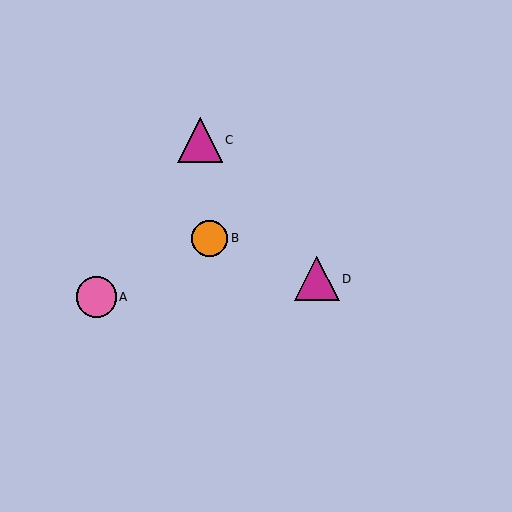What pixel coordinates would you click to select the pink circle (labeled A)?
Click at (96, 297) to select the pink circle A.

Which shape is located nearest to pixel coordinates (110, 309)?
The pink circle (labeled A) at (96, 297) is nearest to that location.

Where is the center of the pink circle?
The center of the pink circle is at (96, 297).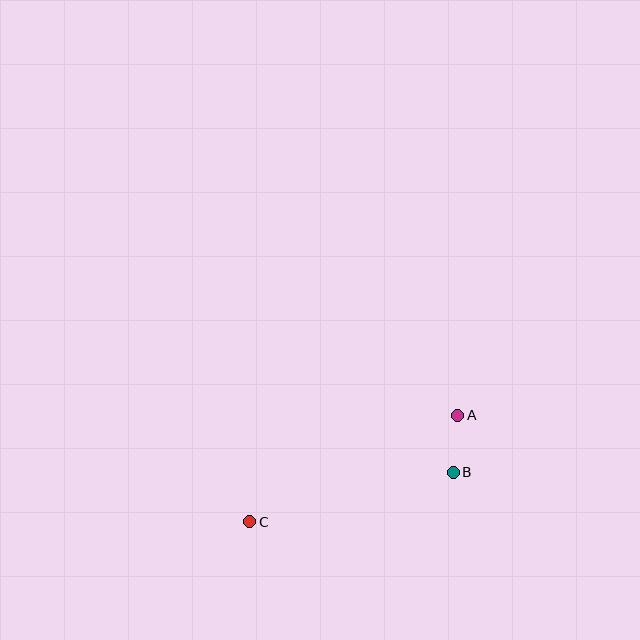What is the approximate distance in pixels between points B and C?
The distance between B and C is approximately 210 pixels.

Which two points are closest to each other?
Points A and B are closest to each other.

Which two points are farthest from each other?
Points A and C are farthest from each other.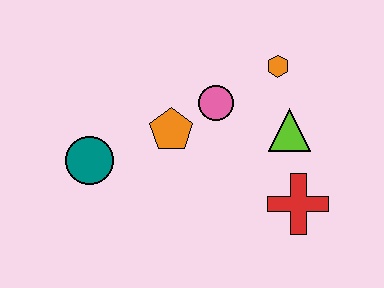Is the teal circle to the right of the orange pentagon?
No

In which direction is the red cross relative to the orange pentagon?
The red cross is to the right of the orange pentagon.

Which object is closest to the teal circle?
The orange pentagon is closest to the teal circle.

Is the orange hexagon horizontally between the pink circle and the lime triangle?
Yes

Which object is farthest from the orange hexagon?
The teal circle is farthest from the orange hexagon.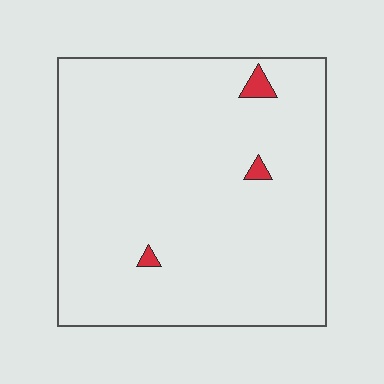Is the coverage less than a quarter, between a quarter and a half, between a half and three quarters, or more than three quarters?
Less than a quarter.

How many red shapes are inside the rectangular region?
3.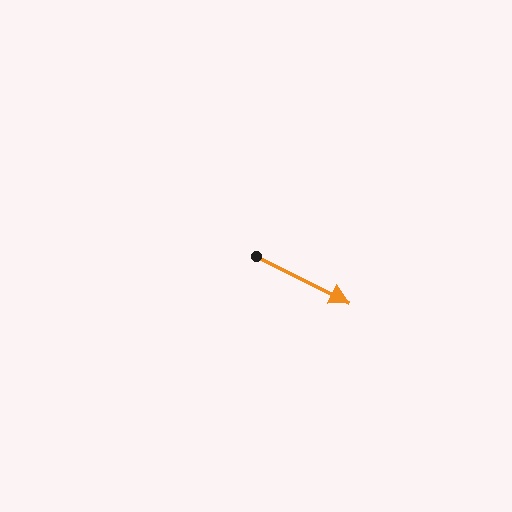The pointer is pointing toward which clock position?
Roughly 4 o'clock.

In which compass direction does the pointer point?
Southeast.